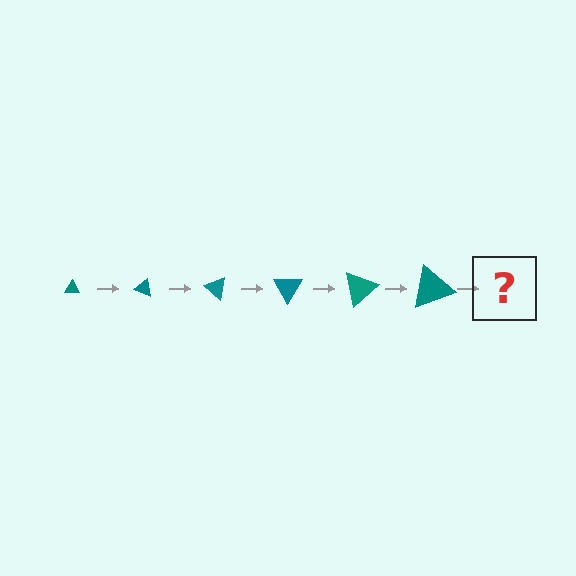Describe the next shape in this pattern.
It should be a triangle, larger than the previous one and rotated 120 degrees from the start.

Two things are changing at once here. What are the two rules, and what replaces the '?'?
The two rules are that the triangle grows larger each step and it rotates 20 degrees each step. The '?' should be a triangle, larger than the previous one and rotated 120 degrees from the start.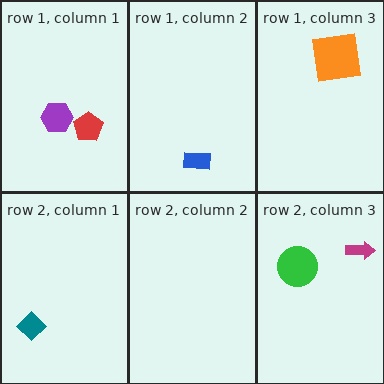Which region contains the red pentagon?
The row 1, column 1 region.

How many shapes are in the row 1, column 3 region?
1.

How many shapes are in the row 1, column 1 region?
2.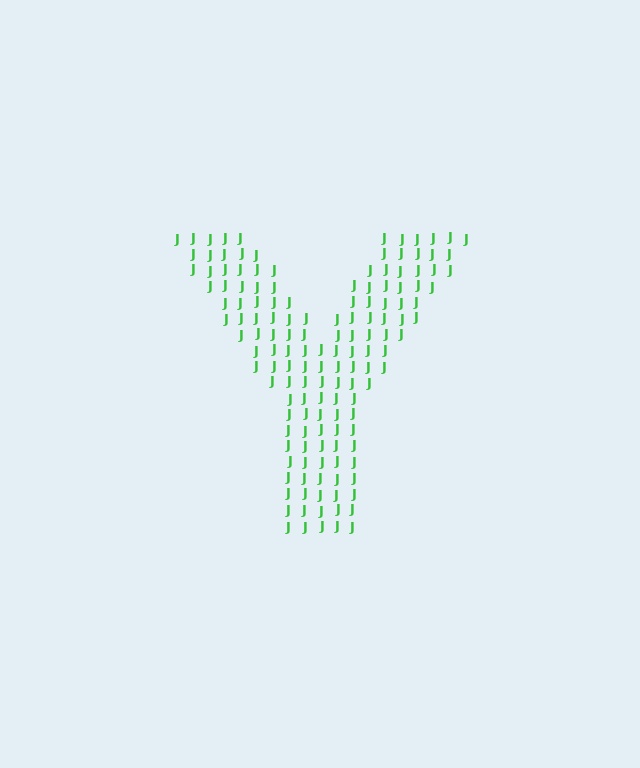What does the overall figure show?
The overall figure shows the letter Y.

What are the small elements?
The small elements are letter J's.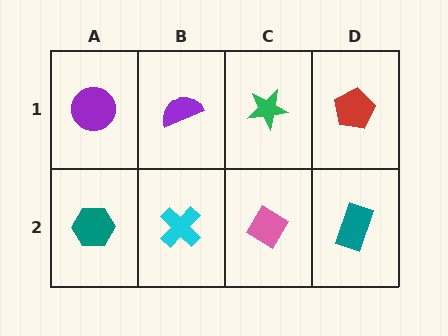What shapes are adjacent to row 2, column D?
A red pentagon (row 1, column D), a pink diamond (row 2, column C).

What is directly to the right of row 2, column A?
A cyan cross.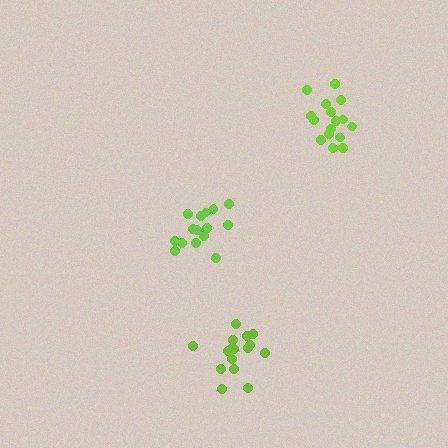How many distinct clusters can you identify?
There are 3 distinct clusters.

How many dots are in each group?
Group 1: 15 dots, Group 2: 16 dots, Group 3: 17 dots (48 total).